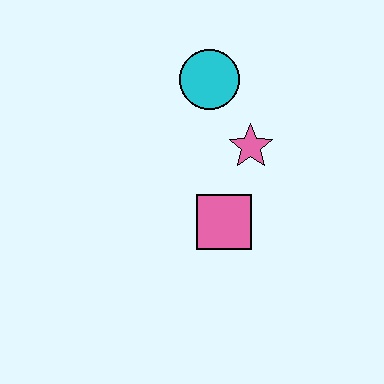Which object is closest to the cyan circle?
The pink star is closest to the cyan circle.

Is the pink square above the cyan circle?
No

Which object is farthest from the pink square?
The cyan circle is farthest from the pink square.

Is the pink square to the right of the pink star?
No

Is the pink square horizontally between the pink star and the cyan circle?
Yes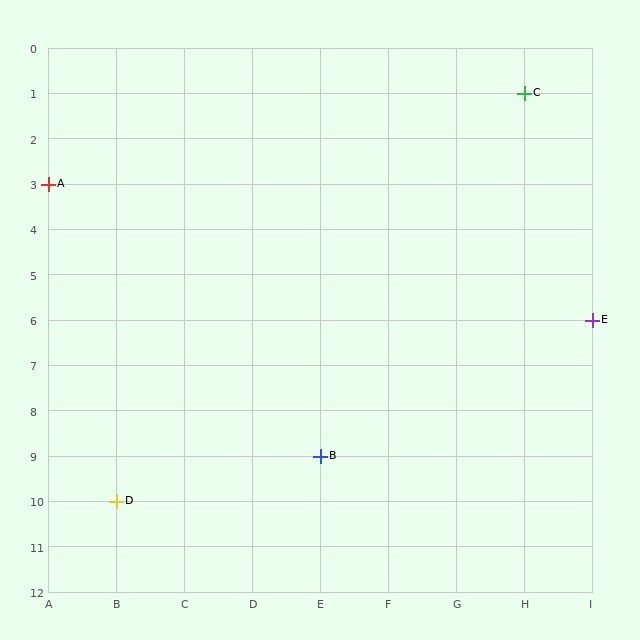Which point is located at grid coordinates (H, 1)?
Point C is at (H, 1).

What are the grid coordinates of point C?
Point C is at grid coordinates (H, 1).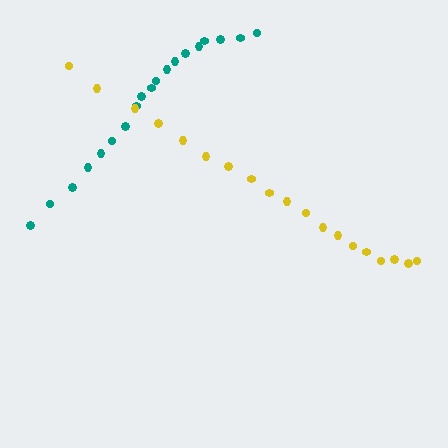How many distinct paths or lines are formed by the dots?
There are 2 distinct paths.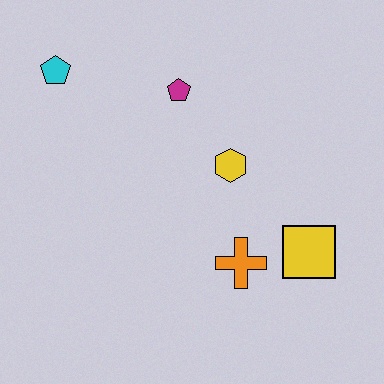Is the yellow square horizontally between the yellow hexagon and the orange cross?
No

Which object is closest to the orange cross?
The yellow square is closest to the orange cross.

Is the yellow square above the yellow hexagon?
No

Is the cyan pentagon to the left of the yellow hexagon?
Yes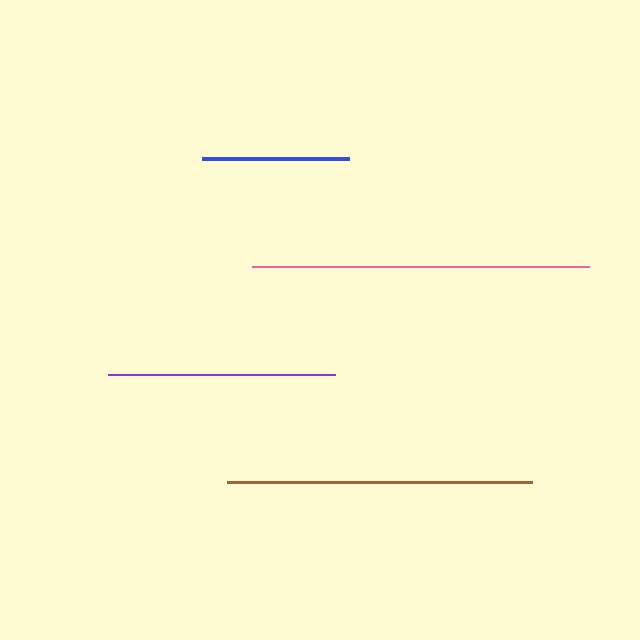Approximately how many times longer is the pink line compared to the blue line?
The pink line is approximately 2.3 times the length of the blue line.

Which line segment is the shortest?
The blue line is the shortest at approximately 147 pixels.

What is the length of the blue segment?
The blue segment is approximately 147 pixels long.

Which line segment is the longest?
The pink line is the longest at approximately 337 pixels.